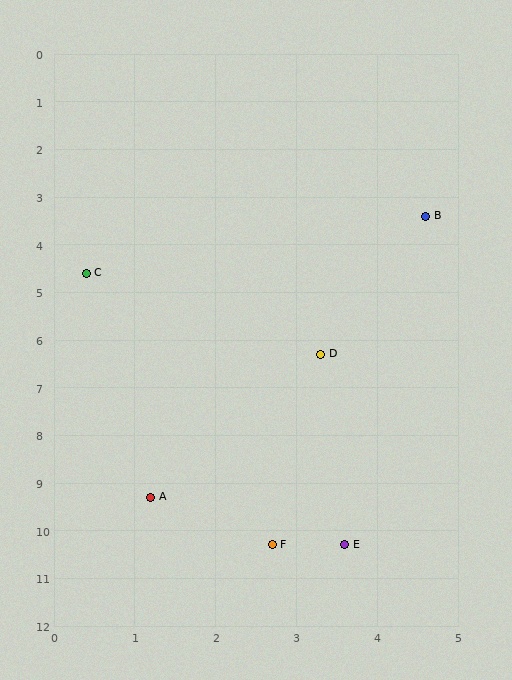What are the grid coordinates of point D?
Point D is at approximately (3.3, 6.3).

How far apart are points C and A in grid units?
Points C and A are about 4.8 grid units apart.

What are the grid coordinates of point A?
Point A is at approximately (1.2, 9.3).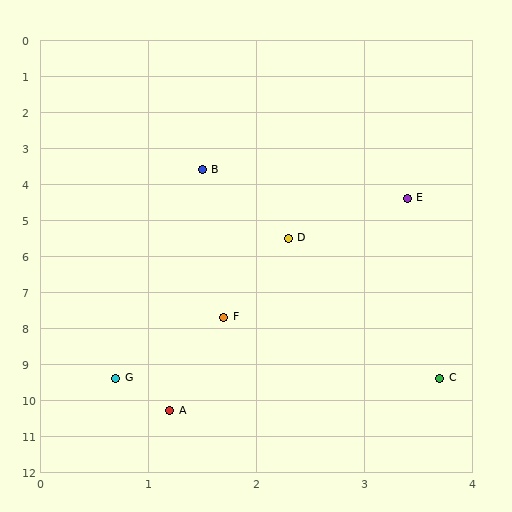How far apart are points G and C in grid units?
Points G and C are about 3.0 grid units apart.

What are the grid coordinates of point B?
Point B is at approximately (1.5, 3.6).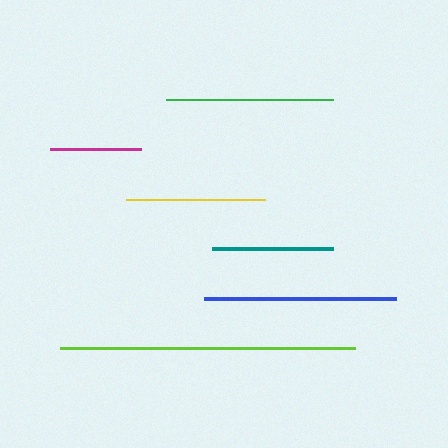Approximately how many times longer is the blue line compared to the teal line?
The blue line is approximately 1.6 times the length of the teal line.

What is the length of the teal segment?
The teal segment is approximately 121 pixels long.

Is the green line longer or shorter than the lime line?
The lime line is longer than the green line.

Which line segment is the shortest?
The magenta line is the shortest at approximately 92 pixels.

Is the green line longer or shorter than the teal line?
The green line is longer than the teal line.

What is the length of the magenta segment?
The magenta segment is approximately 92 pixels long.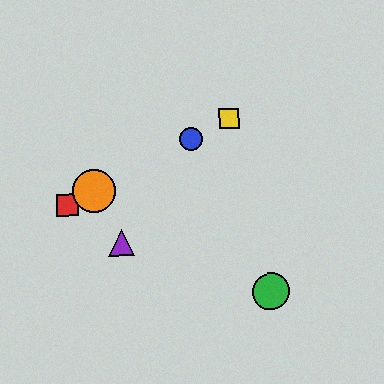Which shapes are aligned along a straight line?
The red square, the blue circle, the yellow square, the orange circle are aligned along a straight line.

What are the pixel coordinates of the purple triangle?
The purple triangle is at (122, 243).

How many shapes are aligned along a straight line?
4 shapes (the red square, the blue circle, the yellow square, the orange circle) are aligned along a straight line.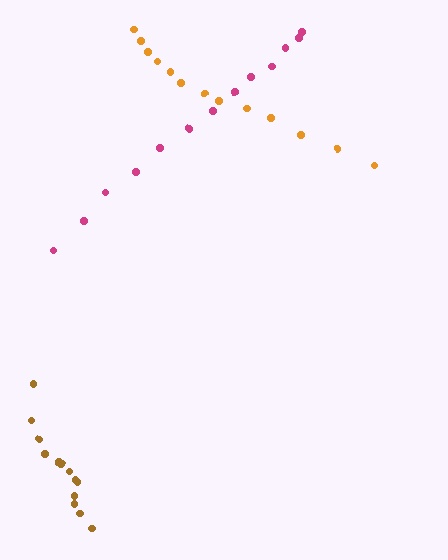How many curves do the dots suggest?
There are 3 distinct paths.